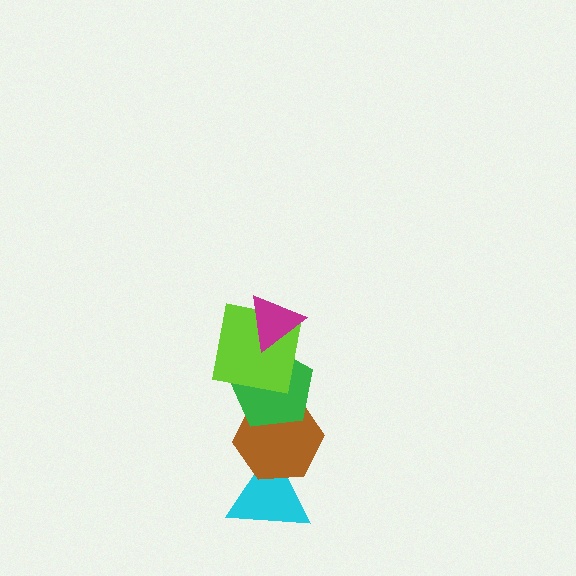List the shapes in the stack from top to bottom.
From top to bottom: the magenta triangle, the lime square, the green pentagon, the brown hexagon, the cyan triangle.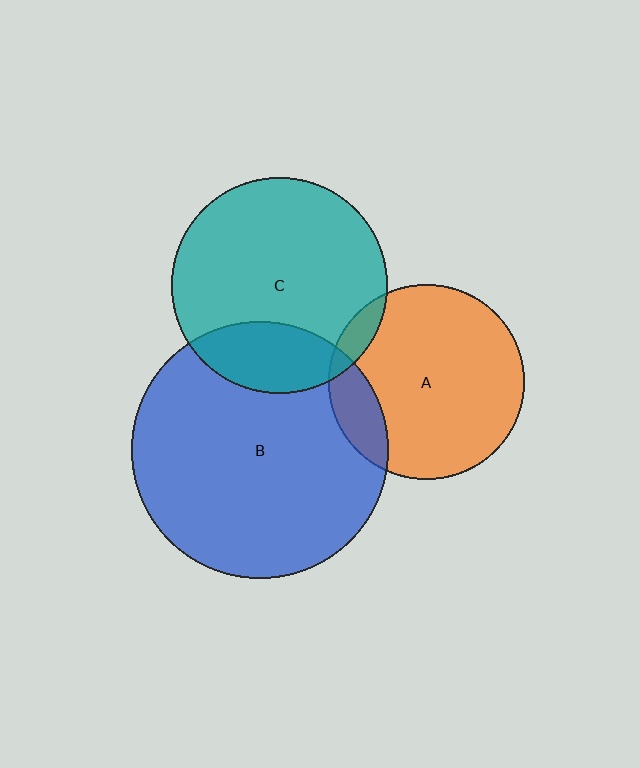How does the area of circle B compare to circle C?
Approximately 1.4 times.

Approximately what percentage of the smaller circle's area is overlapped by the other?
Approximately 5%.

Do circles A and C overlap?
Yes.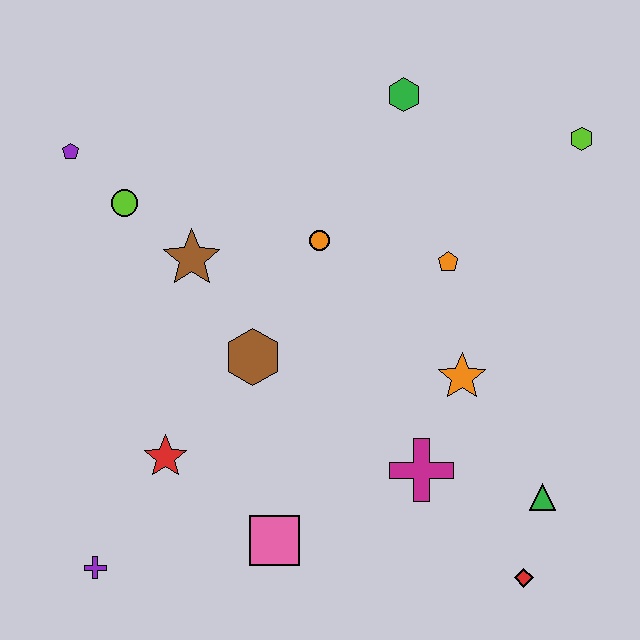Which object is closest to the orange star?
The magenta cross is closest to the orange star.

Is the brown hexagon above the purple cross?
Yes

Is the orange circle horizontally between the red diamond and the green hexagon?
No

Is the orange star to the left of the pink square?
No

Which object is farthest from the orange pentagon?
The purple cross is farthest from the orange pentagon.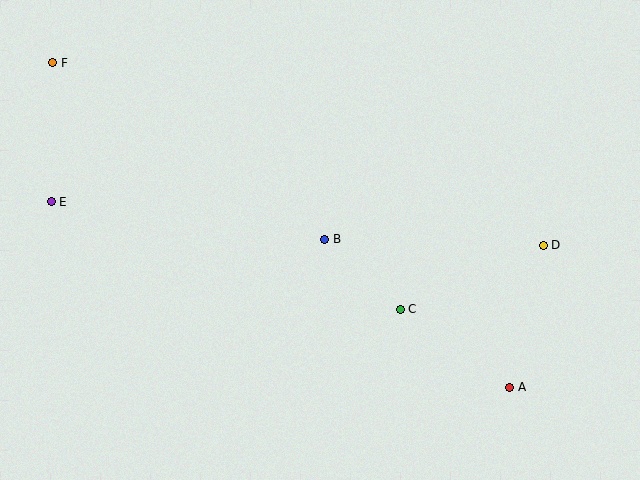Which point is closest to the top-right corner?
Point D is closest to the top-right corner.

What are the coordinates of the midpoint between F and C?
The midpoint between F and C is at (226, 186).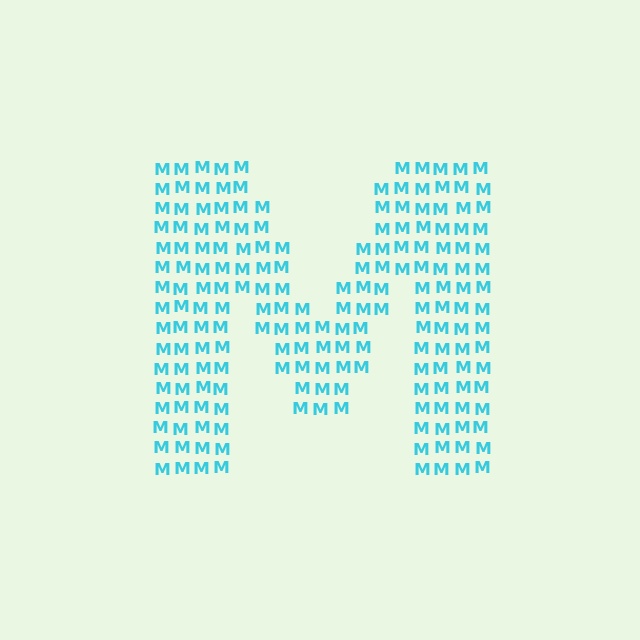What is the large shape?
The large shape is the letter M.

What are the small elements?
The small elements are letter M's.